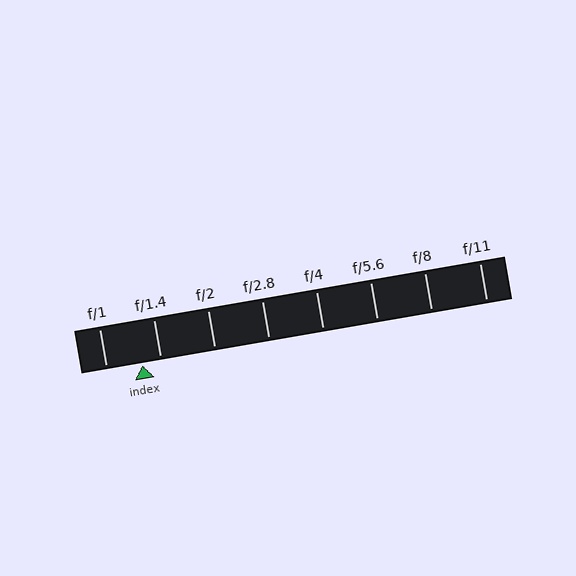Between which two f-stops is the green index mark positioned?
The index mark is between f/1 and f/1.4.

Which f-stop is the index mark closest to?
The index mark is closest to f/1.4.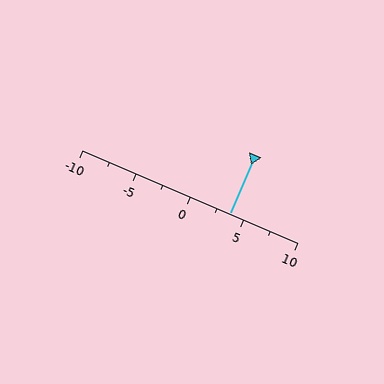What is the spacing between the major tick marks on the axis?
The major ticks are spaced 5 apart.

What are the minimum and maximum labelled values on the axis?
The axis runs from -10 to 10.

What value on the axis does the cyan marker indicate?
The marker indicates approximately 3.8.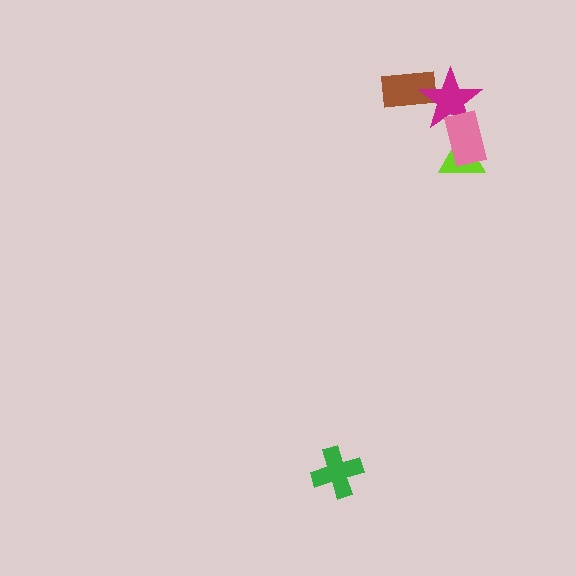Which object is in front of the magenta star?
The pink rectangle is in front of the magenta star.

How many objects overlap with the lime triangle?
1 object overlaps with the lime triangle.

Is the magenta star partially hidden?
Yes, it is partially covered by another shape.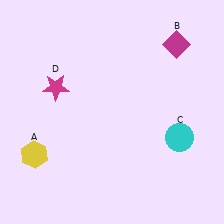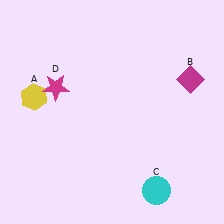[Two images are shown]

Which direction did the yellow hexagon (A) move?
The yellow hexagon (A) moved up.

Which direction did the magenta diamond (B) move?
The magenta diamond (B) moved down.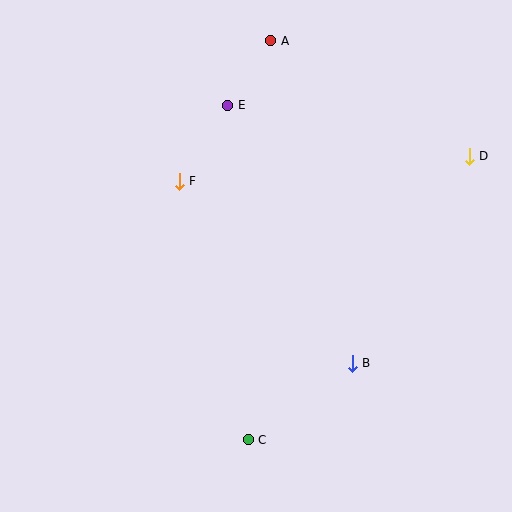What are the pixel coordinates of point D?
Point D is at (469, 156).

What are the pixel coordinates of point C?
Point C is at (248, 440).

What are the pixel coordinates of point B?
Point B is at (352, 363).